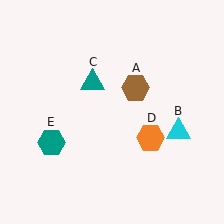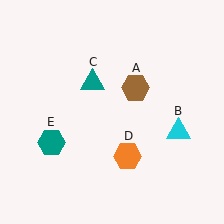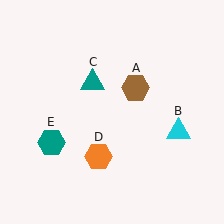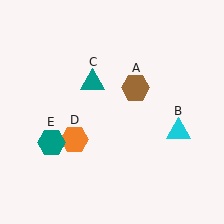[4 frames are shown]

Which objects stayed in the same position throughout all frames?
Brown hexagon (object A) and cyan triangle (object B) and teal triangle (object C) and teal hexagon (object E) remained stationary.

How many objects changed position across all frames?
1 object changed position: orange hexagon (object D).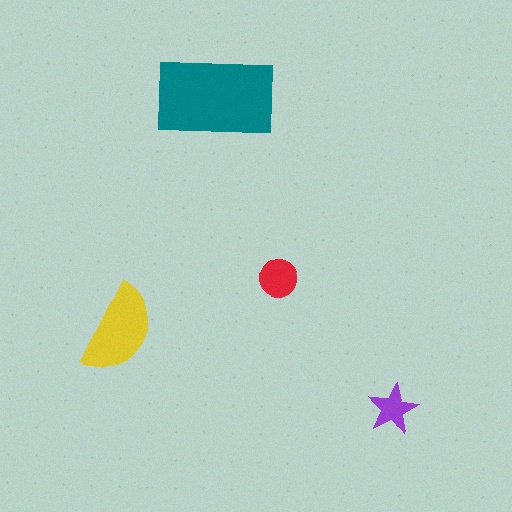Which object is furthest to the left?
The yellow semicircle is leftmost.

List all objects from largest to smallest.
The teal rectangle, the yellow semicircle, the red circle, the purple star.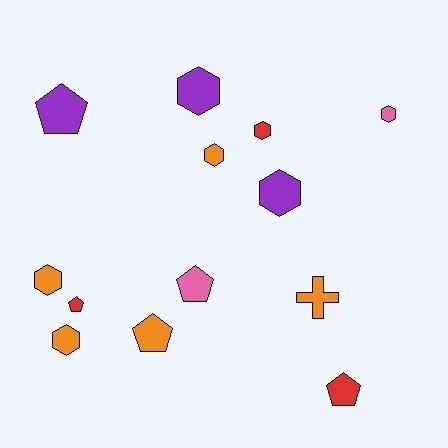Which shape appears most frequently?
Hexagon, with 7 objects.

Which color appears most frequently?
Orange, with 5 objects.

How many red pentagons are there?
There are 2 red pentagons.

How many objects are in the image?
There are 13 objects.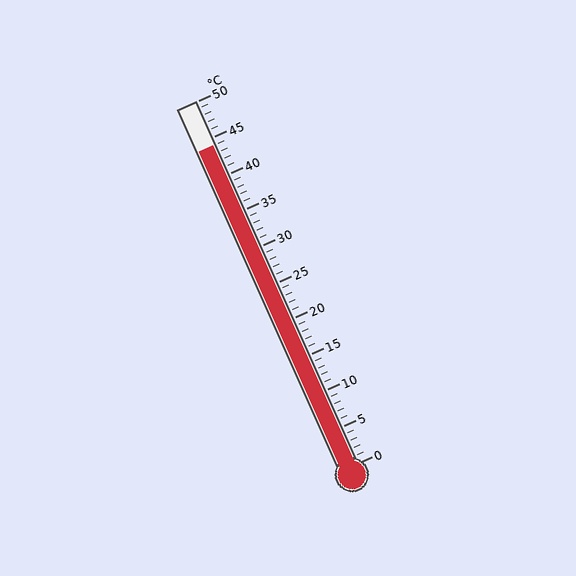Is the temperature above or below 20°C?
The temperature is above 20°C.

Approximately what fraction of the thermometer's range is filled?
The thermometer is filled to approximately 90% of its range.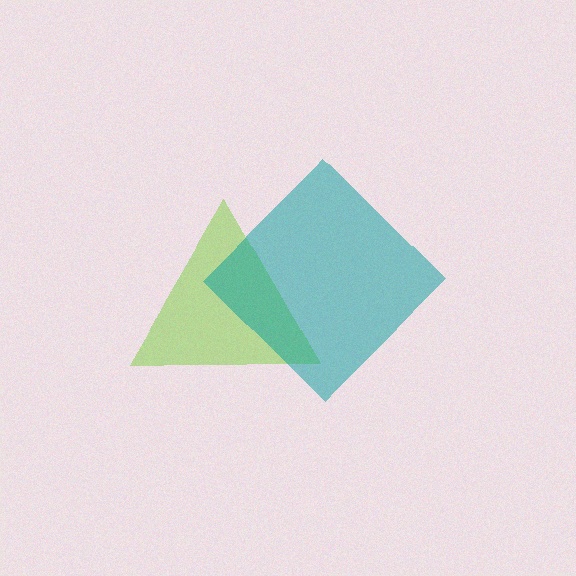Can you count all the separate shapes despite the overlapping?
Yes, there are 2 separate shapes.